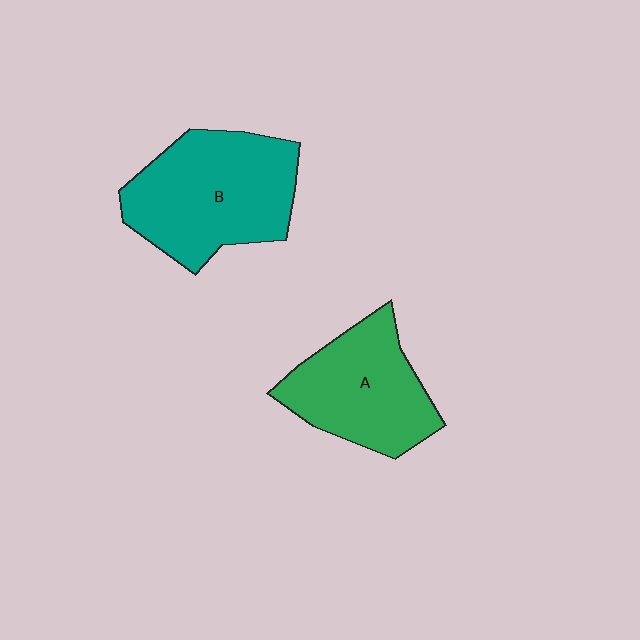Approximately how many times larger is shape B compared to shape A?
Approximately 1.3 times.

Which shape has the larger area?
Shape B (teal).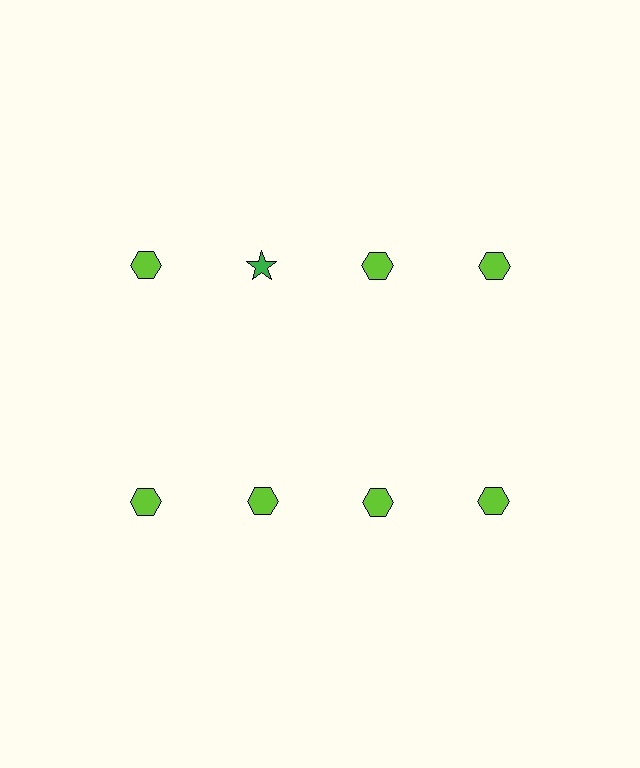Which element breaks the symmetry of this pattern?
The green star in the top row, second from left column breaks the symmetry. All other shapes are lime hexagons.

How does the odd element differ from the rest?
It differs in both color (green instead of lime) and shape (star instead of hexagon).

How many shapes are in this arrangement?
There are 8 shapes arranged in a grid pattern.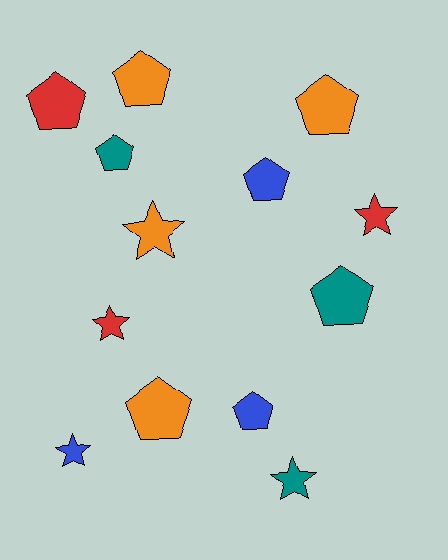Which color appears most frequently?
Orange, with 4 objects.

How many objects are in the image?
There are 13 objects.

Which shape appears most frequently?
Pentagon, with 8 objects.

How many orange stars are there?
There is 1 orange star.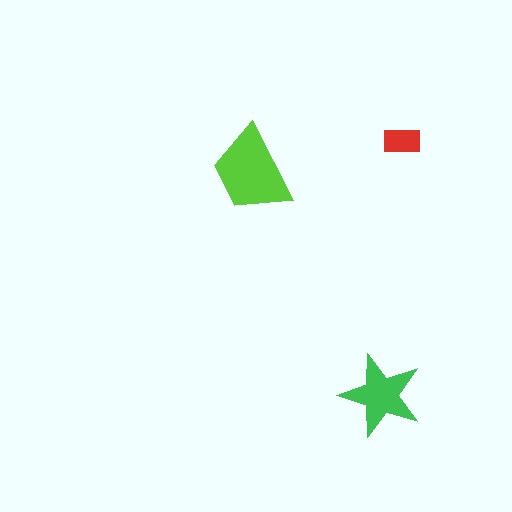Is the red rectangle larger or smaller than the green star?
Smaller.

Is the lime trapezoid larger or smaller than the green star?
Larger.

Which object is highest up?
The red rectangle is topmost.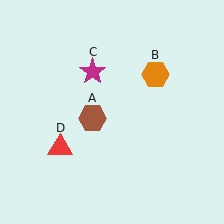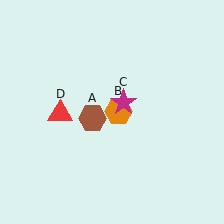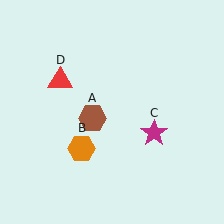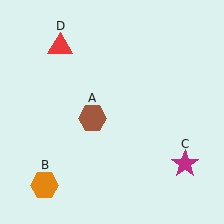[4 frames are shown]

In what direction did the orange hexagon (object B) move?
The orange hexagon (object B) moved down and to the left.